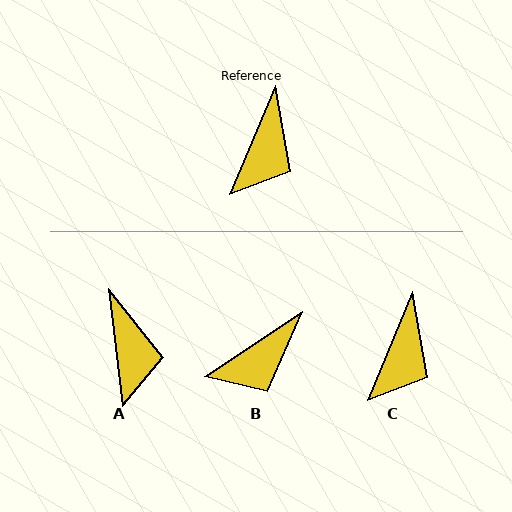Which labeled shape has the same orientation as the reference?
C.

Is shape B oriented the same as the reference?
No, it is off by about 34 degrees.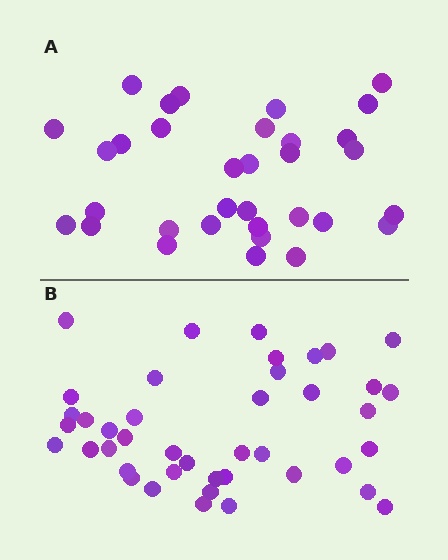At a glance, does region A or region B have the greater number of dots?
Region B (the bottom region) has more dots.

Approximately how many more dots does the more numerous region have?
Region B has roughly 8 or so more dots than region A.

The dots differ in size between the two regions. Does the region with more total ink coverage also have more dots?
No. Region A has more total ink coverage because its dots are larger, but region B actually contains more individual dots. Total area can be misleading — the number of items is what matters here.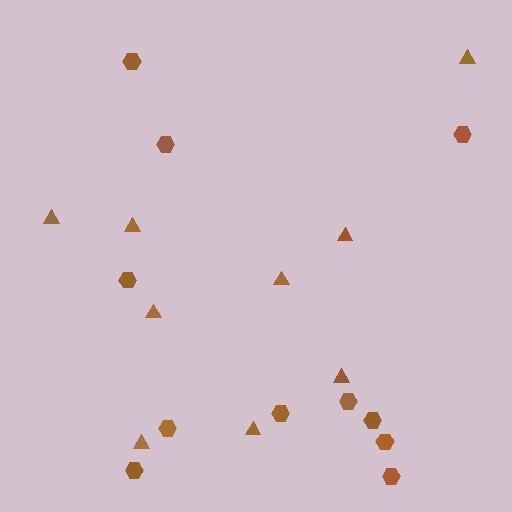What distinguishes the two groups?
There are 2 groups: one group of triangles (9) and one group of hexagons (11).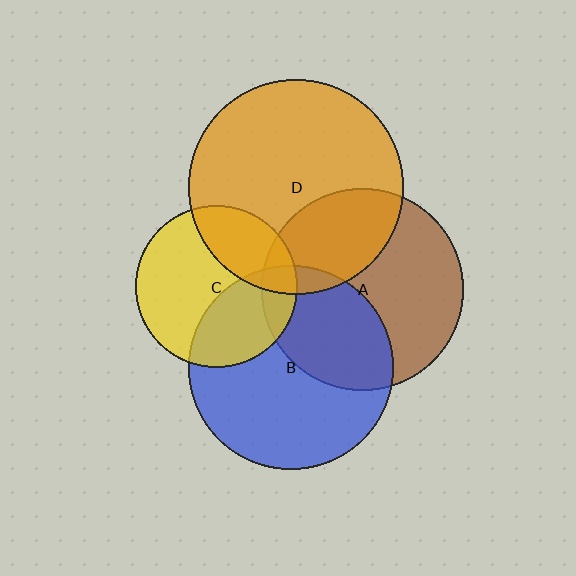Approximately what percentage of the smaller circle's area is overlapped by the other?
Approximately 30%.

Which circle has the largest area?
Circle D (orange).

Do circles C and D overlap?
Yes.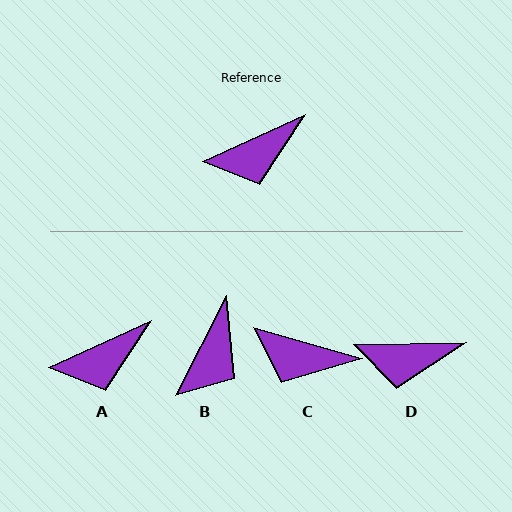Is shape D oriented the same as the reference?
No, it is off by about 23 degrees.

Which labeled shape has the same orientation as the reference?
A.